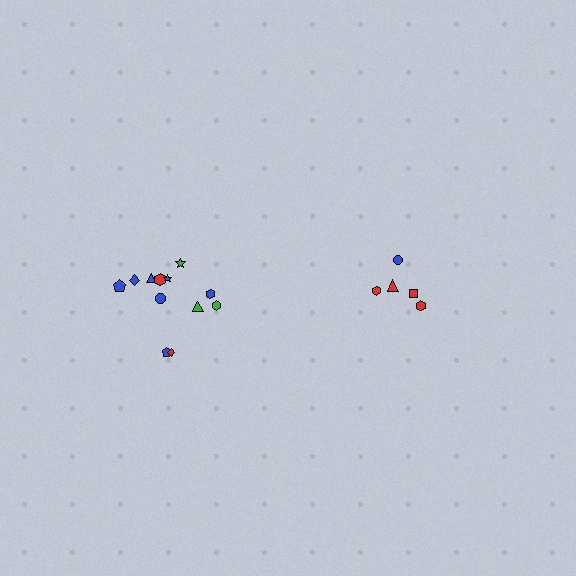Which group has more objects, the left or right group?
The left group.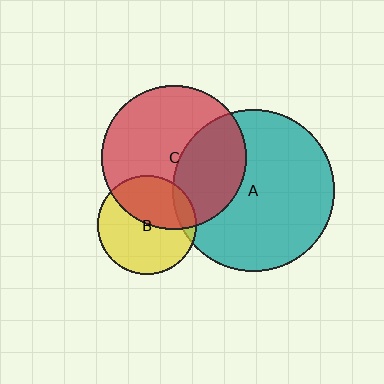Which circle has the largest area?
Circle A (teal).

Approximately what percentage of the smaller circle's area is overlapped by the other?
Approximately 35%.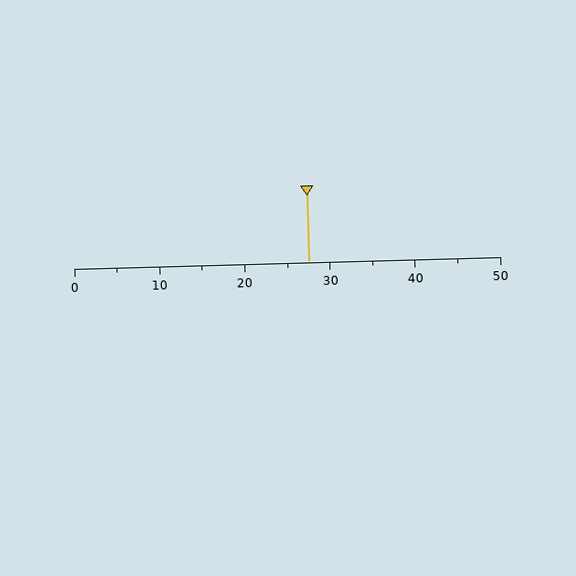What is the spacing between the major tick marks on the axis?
The major ticks are spaced 10 apart.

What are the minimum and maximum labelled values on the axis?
The axis runs from 0 to 50.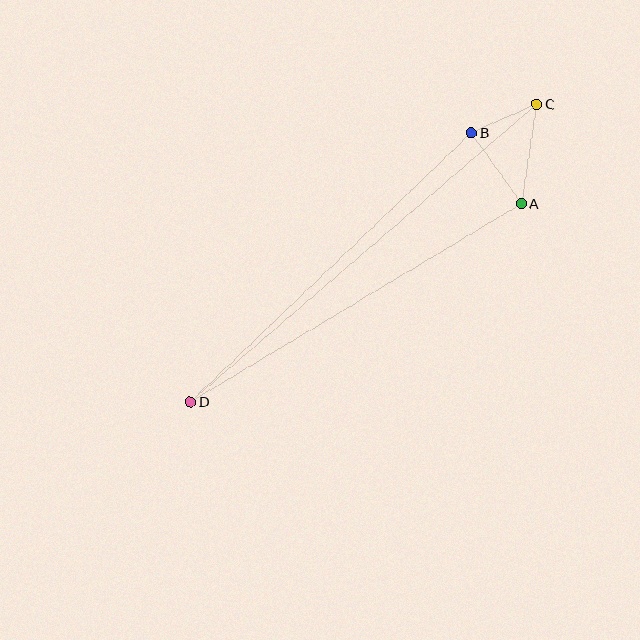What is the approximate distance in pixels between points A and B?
The distance between A and B is approximately 87 pixels.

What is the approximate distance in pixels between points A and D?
The distance between A and D is approximately 386 pixels.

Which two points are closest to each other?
Points B and C are closest to each other.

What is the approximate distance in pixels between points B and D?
The distance between B and D is approximately 389 pixels.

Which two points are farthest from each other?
Points C and D are farthest from each other.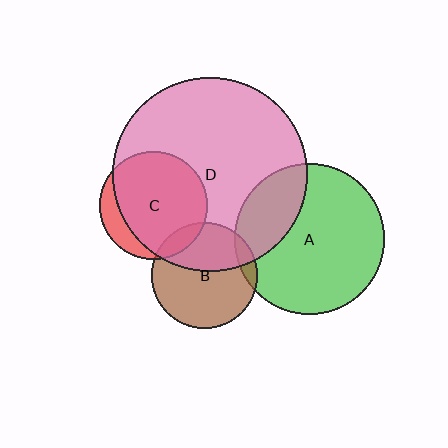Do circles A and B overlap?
Yes.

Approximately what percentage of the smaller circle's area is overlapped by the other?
Approximately 10%.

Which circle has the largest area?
Circle D (pink).